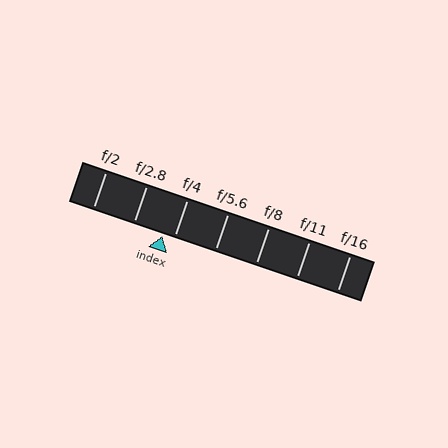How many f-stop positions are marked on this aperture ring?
There are 7 f-stop positions marked.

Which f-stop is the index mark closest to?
The index mark is closest to f/4.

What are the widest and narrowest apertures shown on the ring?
The widest aperture shown is f/2 and the narrowest is f/16.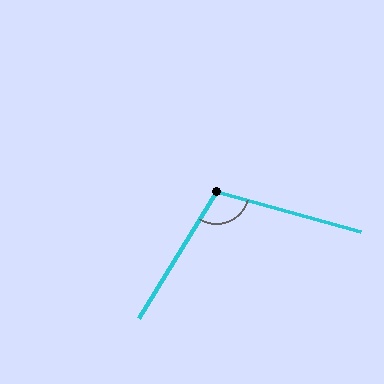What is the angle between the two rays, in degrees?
Approximately 106 degrees.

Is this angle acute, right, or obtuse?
It is obtuse.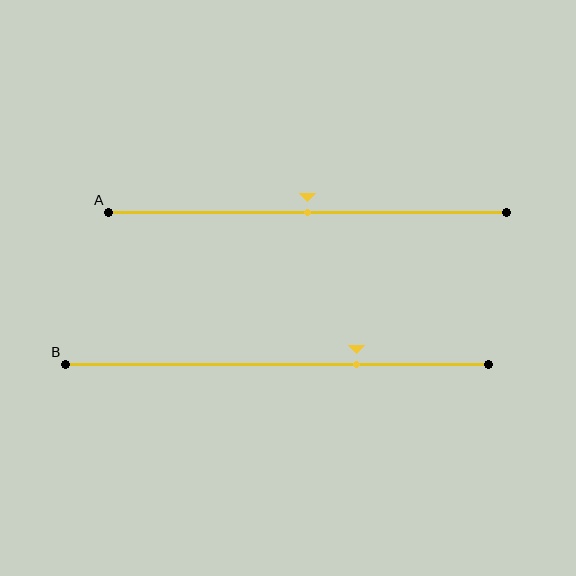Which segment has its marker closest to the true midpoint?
Segment A has its marker closest to the true midpoint.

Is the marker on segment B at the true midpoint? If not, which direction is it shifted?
No, the marker on segment B is shifted to the right by about 19% of the segment length.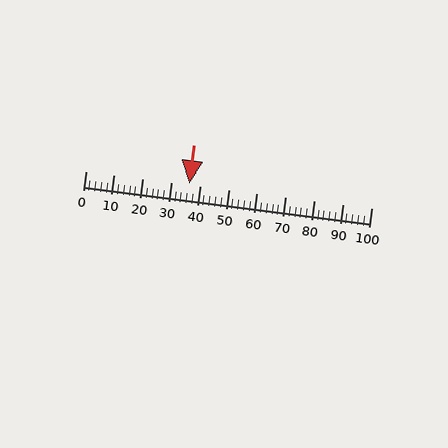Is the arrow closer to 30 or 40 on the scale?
The arrow is closer to 40.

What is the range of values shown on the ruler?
The ruler shows values from 0 to 100.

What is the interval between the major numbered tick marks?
The major tick marks are spaced 10 units apart.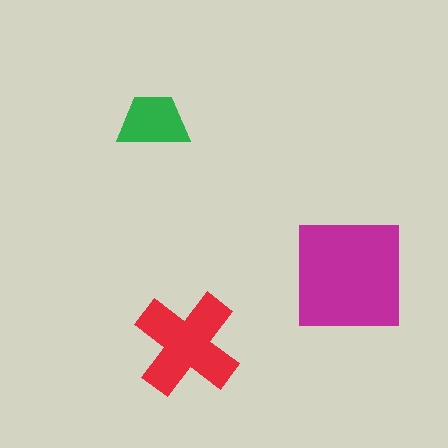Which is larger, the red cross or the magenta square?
The magenta square.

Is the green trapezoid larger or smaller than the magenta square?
Smaller.